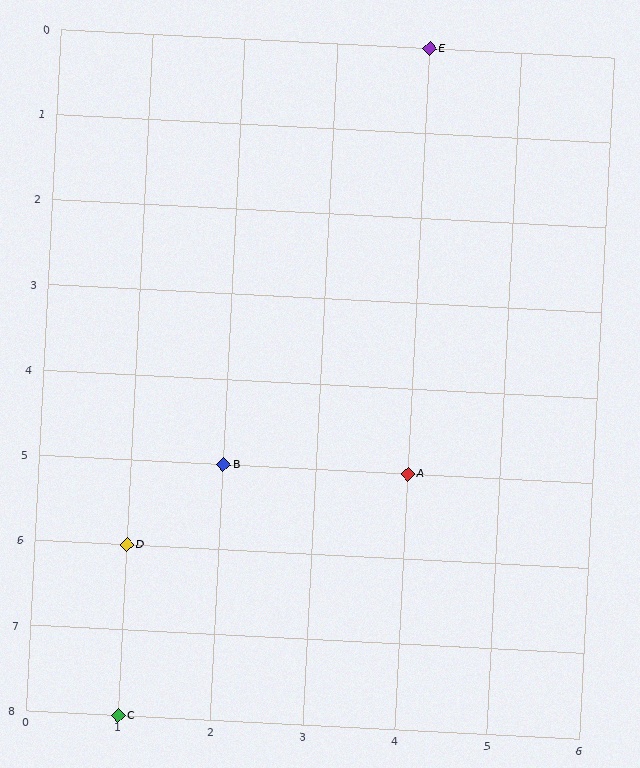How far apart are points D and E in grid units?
Points D and E are 3 columns and 6 rows apart (about 6.7 grid units diagonally).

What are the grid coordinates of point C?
Point C is at grid coordinates (1, 8).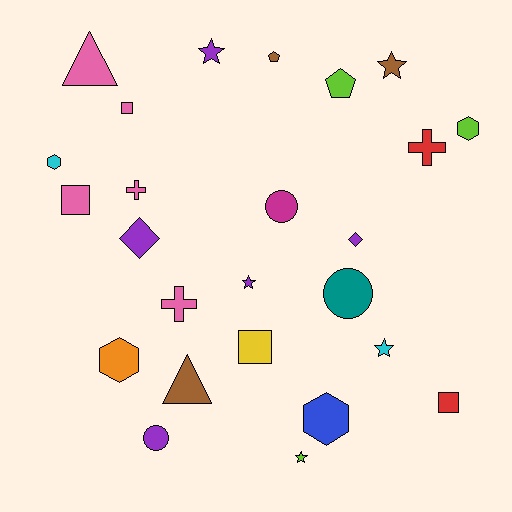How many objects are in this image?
There are 25 objects.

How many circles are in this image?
There are 3 circles.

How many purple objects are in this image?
There are 5 purple objects.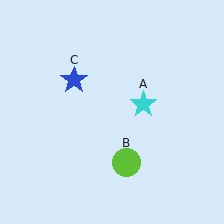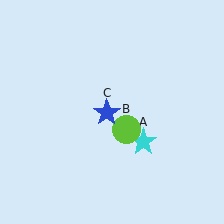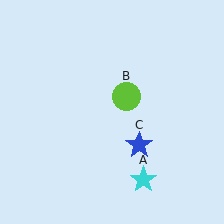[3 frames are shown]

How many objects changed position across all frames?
3 objects changed position: cyan star (object A), lime circle (object B), blue star (object C).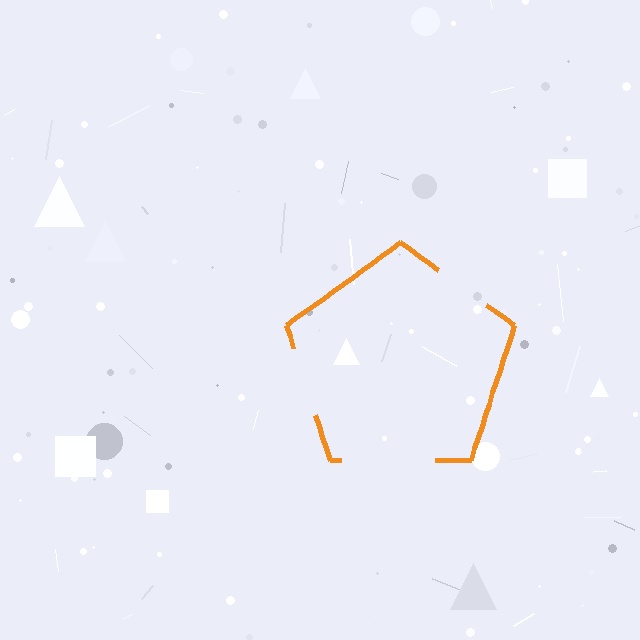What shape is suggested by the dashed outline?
The dashed outline suggests a pentagon.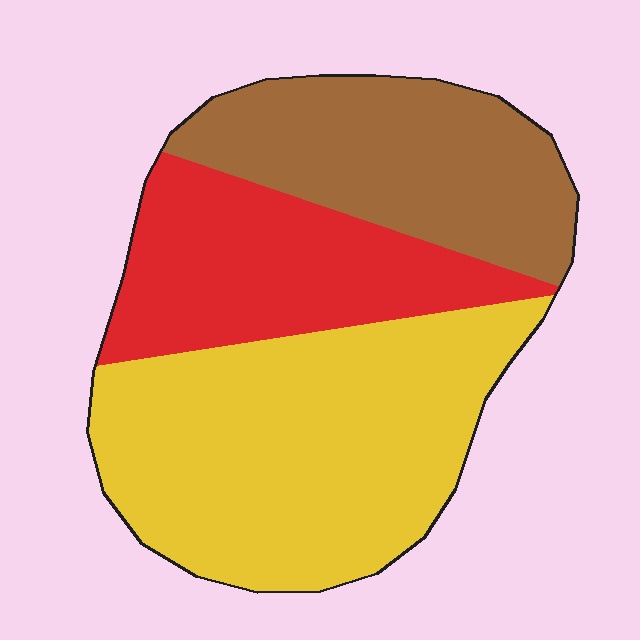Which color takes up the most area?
Yellow, at roughly 45%.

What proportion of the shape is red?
Red covers around 25% of the shape.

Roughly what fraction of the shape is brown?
Brown takes up between a quarter and a half of the shape.